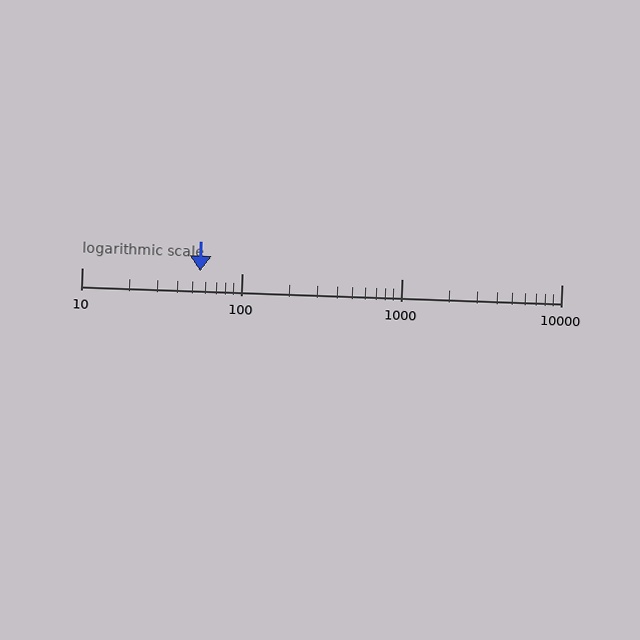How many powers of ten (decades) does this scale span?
The scale spans 3 decades, from 10 to 10000.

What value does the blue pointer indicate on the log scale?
The pointer indicates approximately 55.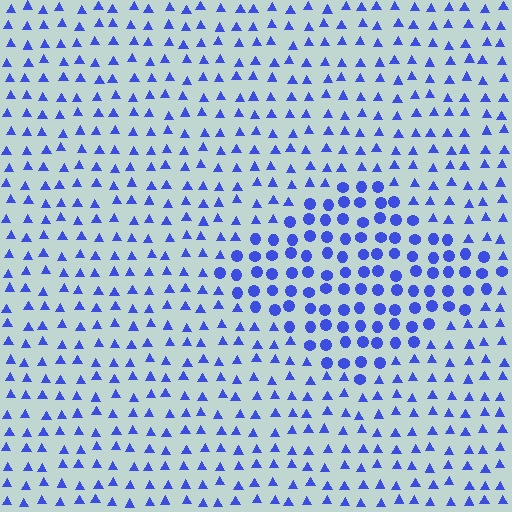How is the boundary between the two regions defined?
The boundary is defined by a change in element shape: circles inside vs. triangles outside. All elements share the same color and spacing.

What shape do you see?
I see a diamond.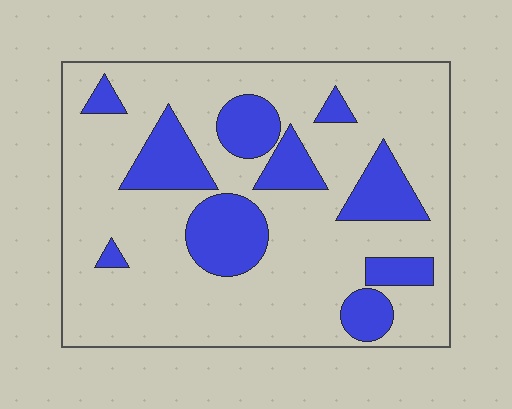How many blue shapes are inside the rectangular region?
10.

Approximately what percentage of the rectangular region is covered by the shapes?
Approximately 25%.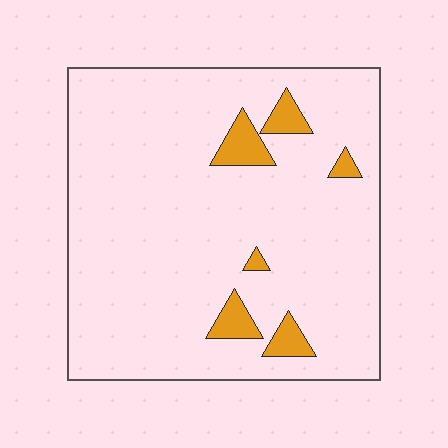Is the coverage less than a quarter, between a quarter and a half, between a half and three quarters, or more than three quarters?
Less than a quarter.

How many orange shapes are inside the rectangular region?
6.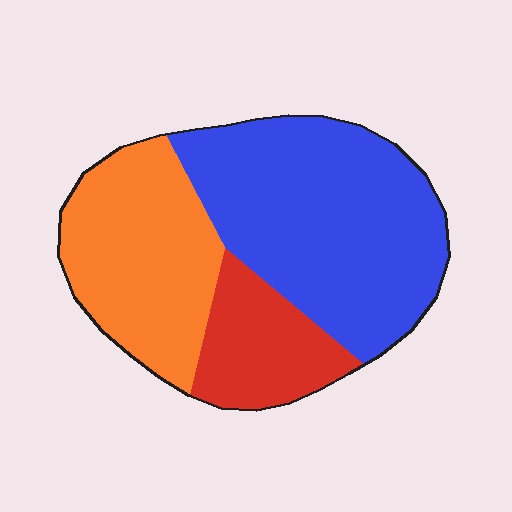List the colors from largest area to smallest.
From largest to smallest: blue, orange, red.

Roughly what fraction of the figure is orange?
Orange takes up about one third (1/3) of the figure.